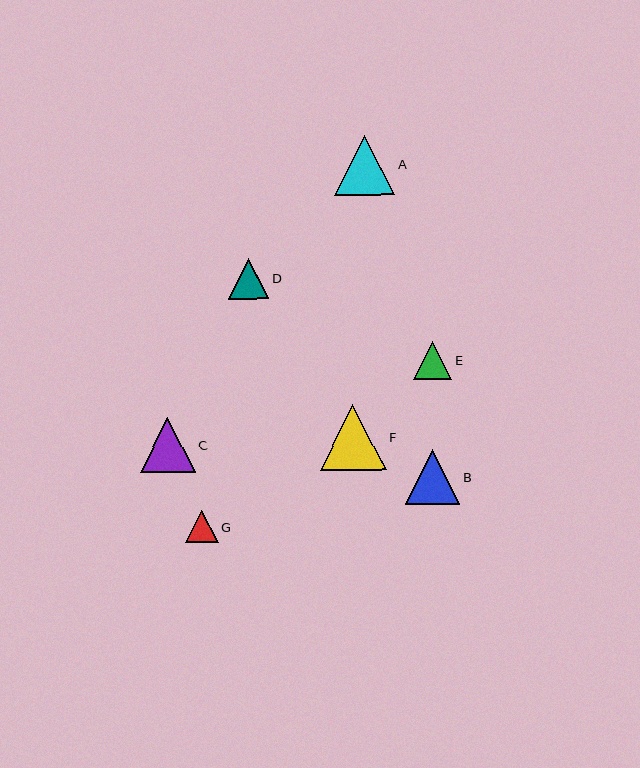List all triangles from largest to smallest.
From largest to smallest: F, A, C, B, D, E, G.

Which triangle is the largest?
Triangle F is the largest with a size of approximately 67 pixels.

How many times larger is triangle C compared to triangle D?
Triangle C is approximately 1.4 times the size of triangle D.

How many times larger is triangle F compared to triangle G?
Triangle F is approximately 2.0 times the size of triangle G.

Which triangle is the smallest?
Triangle G is the smallest with a size of approximately 33 pixels.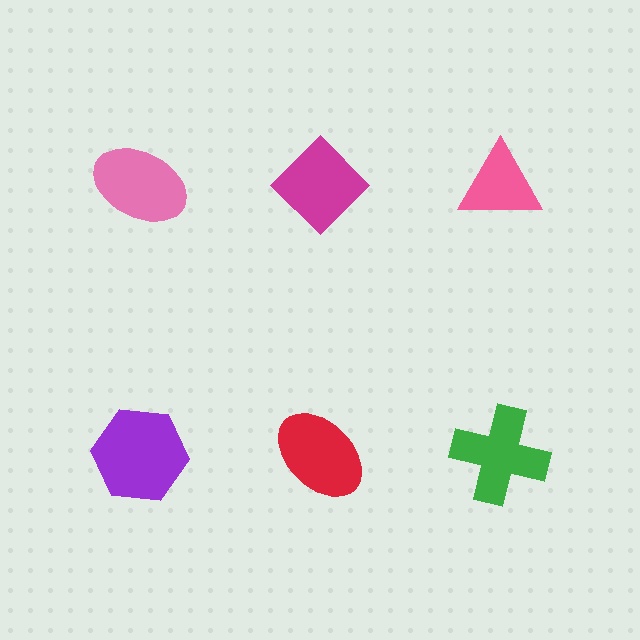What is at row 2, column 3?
A green cross.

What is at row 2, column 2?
A red ellipse.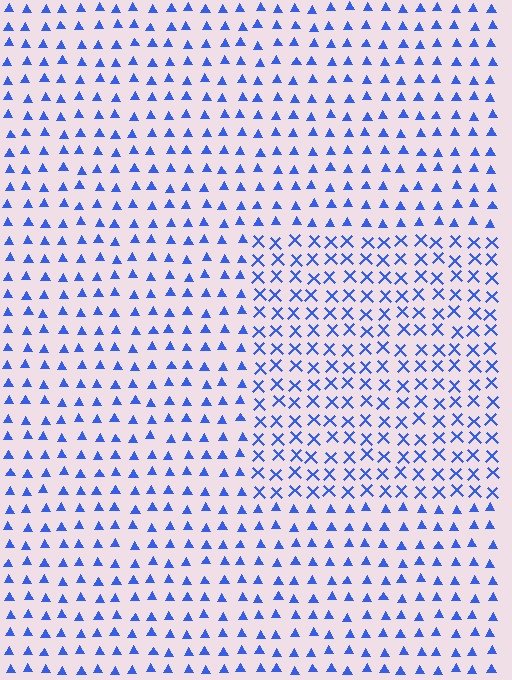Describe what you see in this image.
The image is filled with small blue elements arranged in a uniform grid. A rectangle-shaped region contains X marks, while the surrounding area contains triangles. The boundary is defined purely by the change in element shape.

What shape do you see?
I see a rectangle.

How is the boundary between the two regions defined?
The boundary is defined by a change in element shape: X marks inside vs. triangles outside. All elements share the same color and spacing.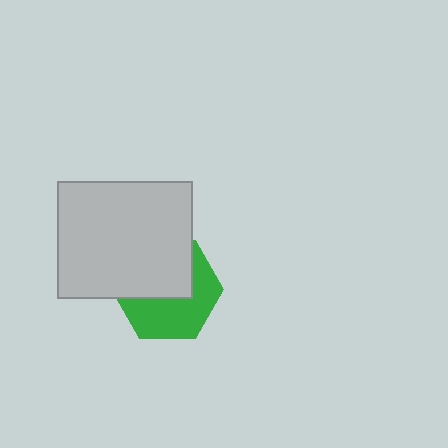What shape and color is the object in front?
The object in front is a light gray rectangle.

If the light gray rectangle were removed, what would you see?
You would see the complete green hexagon.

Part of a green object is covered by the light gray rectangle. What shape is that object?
It is a hexagon.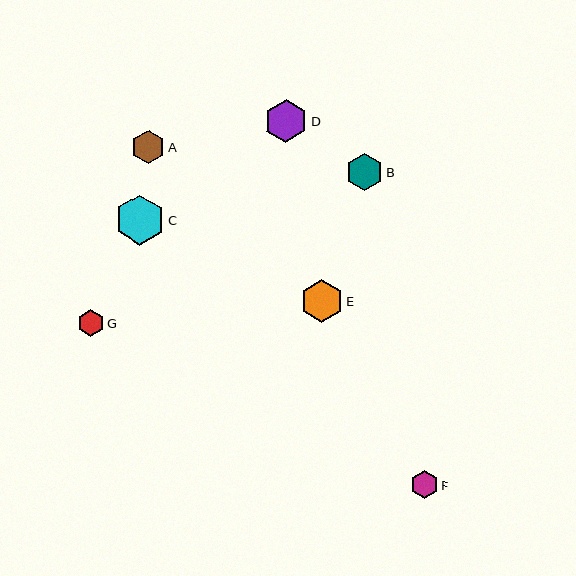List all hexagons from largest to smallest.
From largest to smallest: C, D, E, B, A, F, G.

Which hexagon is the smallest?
Hexagon G is the smallest with a size of approximately 27 pixels.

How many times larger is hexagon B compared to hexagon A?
Hexagon B is approximately 1.1 times the size of hexagon A.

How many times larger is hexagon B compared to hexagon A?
Hexagon B is approximately 1.1 times the size of hexagon A.